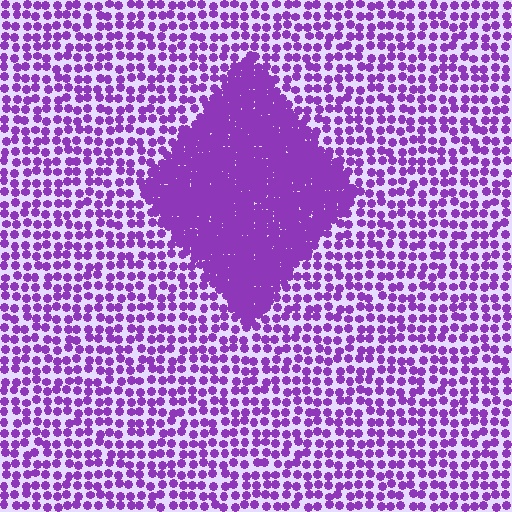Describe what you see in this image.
The image contains small purple elements arranged at two different densities. A diamond-shaped region is visible where the elements are more densely packed than the surrounding area.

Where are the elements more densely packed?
The elements are more densely packed inside the diamond boundary.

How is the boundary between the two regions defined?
The boundary is defined by a change in element density (approximately 2.7x ratio). All elements are the same color, size, and shape.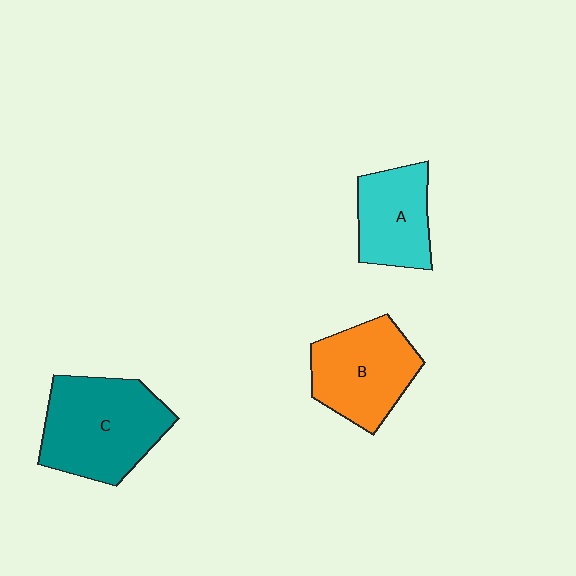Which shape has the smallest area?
Shape A (cyan).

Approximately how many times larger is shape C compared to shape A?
Approximately 1.6 times.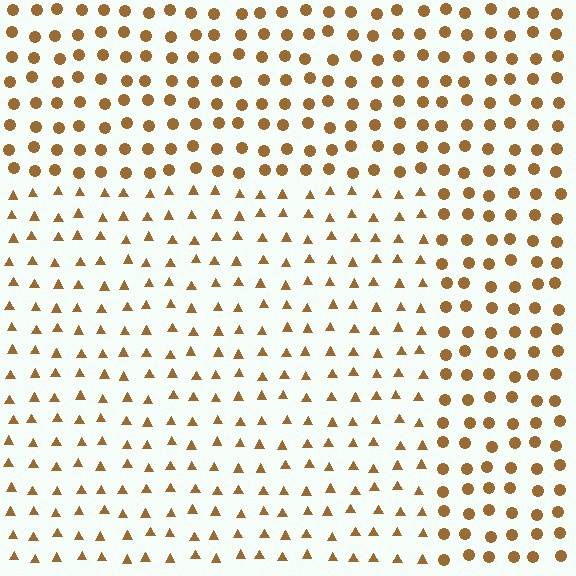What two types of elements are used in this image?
The image uses triangles inside the rectangle region and circles outside it.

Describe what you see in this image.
The image is filled with small brown elements arranged in a uniform grid. A rectangle-shaped region contains triangles, while the surrounding area contains circles. The boundary is defined purely by the change in element shape.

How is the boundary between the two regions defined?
The boundary is defined by a change in element shape: triangles inside vs. circles outside. All elements share the same color and spacing.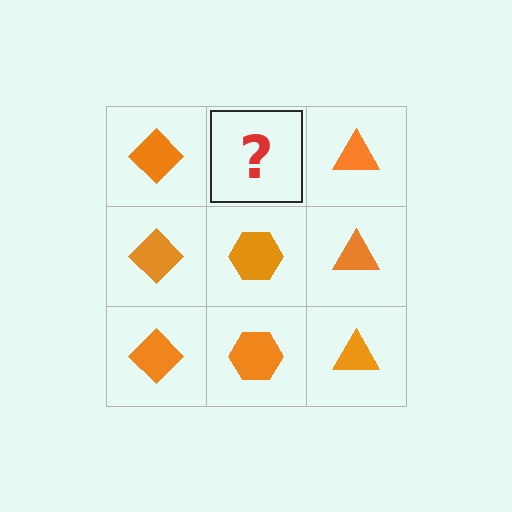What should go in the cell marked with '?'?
The missing cell should contain an orange hexagon.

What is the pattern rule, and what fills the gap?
The rule is that each column has a consistent shape. The gap should be filled with an orange hexagon.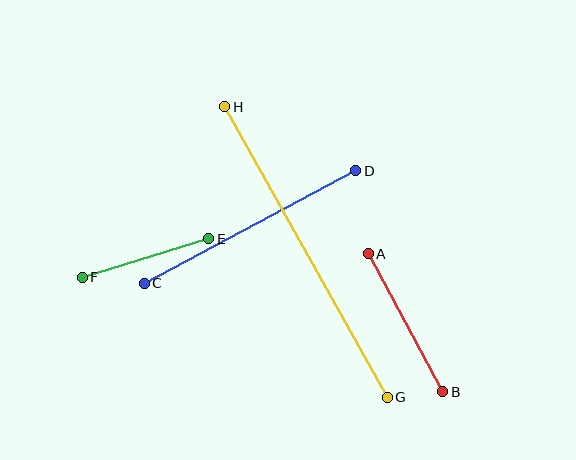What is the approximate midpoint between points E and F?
The midpoint is at approximately (145, 258) pixels.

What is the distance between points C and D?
The distance is approximately 239 pixels.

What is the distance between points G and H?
The distance is approximately 332 pixels.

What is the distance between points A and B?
The distance is approximately 157 pixels.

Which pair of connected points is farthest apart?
Points G and H are farthest apart.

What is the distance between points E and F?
The distance is approximately 132 pixels.